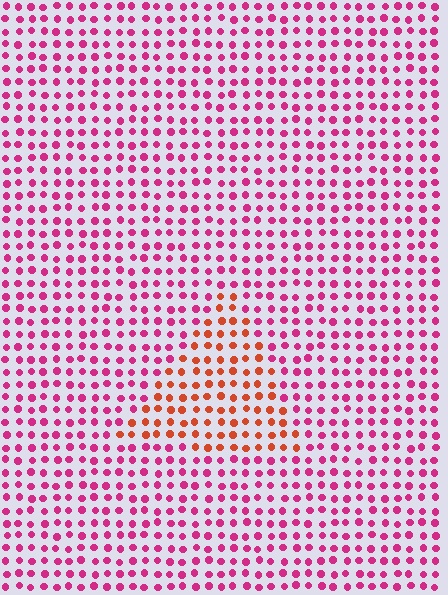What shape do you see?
I see a triangle.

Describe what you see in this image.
The image is filled with small magenta elements in a uniform arrangement. A triangle-shaped region is visible where the elements are tinted to a slightly different hue, forming a subtle color boundary.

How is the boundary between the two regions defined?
The boundary is defined purely by a slight shift in hue (about 43 degrees). Spacing, size, and orientation are identical on both sides.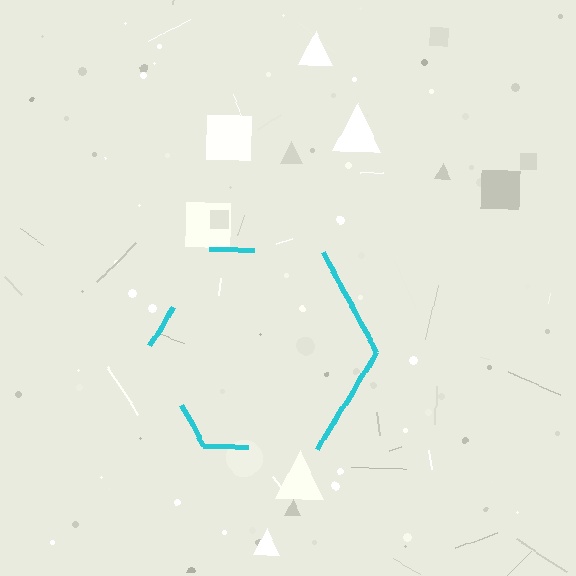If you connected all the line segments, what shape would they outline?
They would outline a hexagon.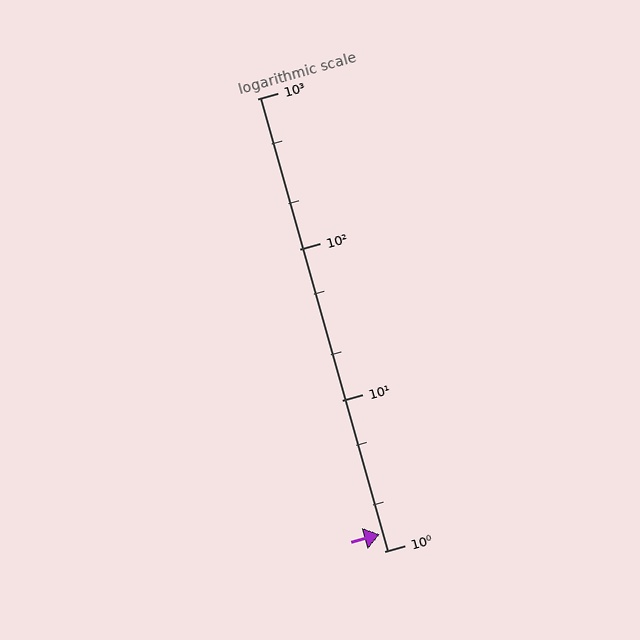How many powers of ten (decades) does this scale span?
The scale spans 3 decades, from 1 to 1000.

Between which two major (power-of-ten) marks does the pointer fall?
The pointer is between 1 and 10.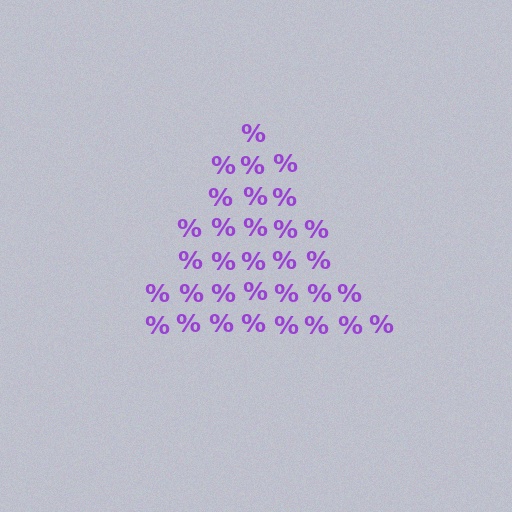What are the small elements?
The small elements are percent signs.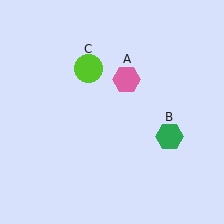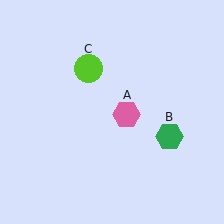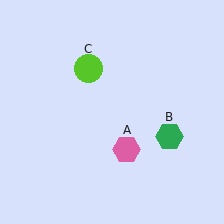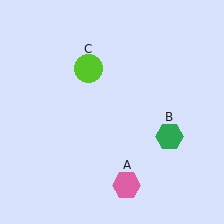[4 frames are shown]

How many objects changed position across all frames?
1 object changed position: pink hexagon (object A).